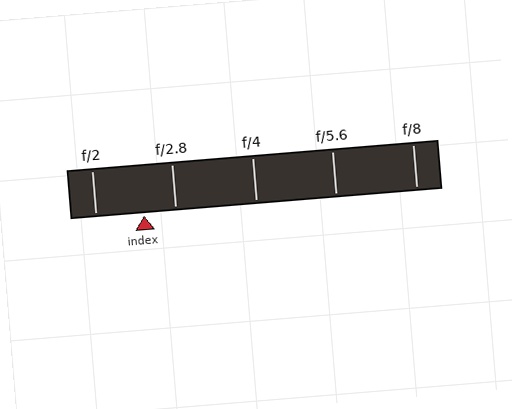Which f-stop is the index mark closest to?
The index mark is closest to f/2.8.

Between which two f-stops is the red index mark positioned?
The index mark is between f/2 and f/2.8.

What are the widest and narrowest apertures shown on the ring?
The widest aperture shown is f/2 and the narrowest is f/8.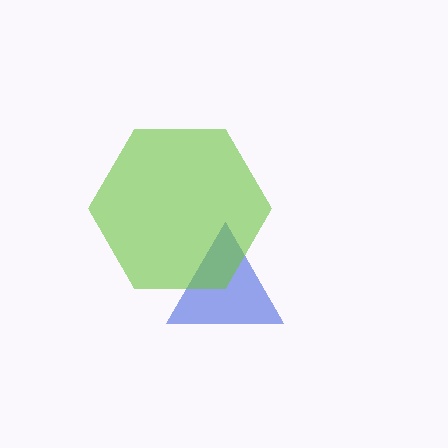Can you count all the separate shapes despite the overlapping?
Yes, there are 2 separate shapes.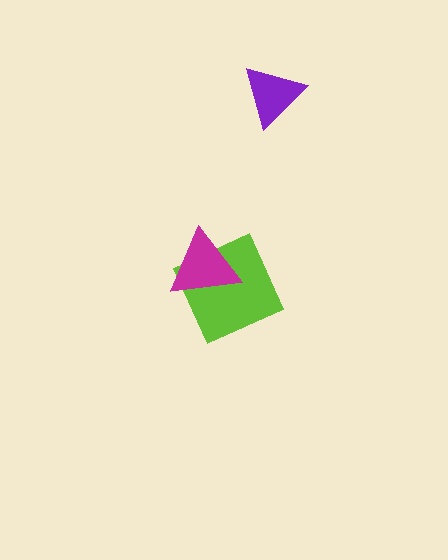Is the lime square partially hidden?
Yes, it is partially covered by another shape.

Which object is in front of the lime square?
The magenta triangle is in front of the lime square.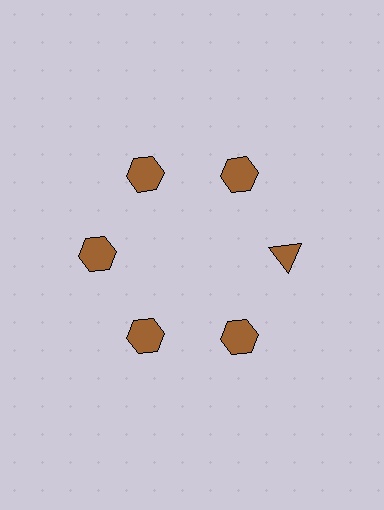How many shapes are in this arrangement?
There are 6 shapes arranged in a ring pattern.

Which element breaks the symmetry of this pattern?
The brown triangle at roughly the 3 o'clock position breaks the symmetry. All other shapes are brown hexagons.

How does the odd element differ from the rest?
It has a different shape: triangle instead of hexagon.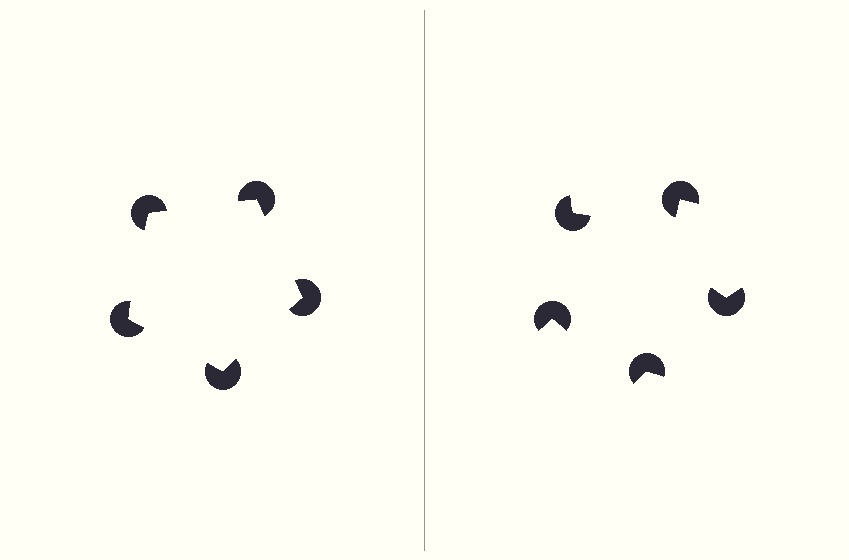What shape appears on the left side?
An illusory pentagon.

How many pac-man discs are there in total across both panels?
10 — 5 on each side.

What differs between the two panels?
The pac-man discs are positioned identically on both sides; only the wedge orientations differ. On the left they align to a pentagon; on the right they are misaligned.